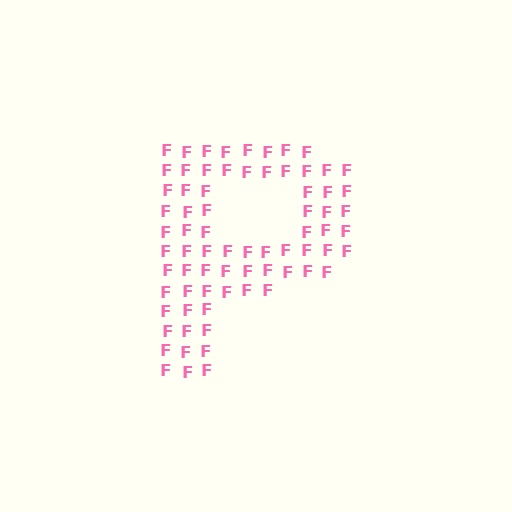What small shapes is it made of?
It is made of small letter F's.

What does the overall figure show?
The overall figure shows the letter P.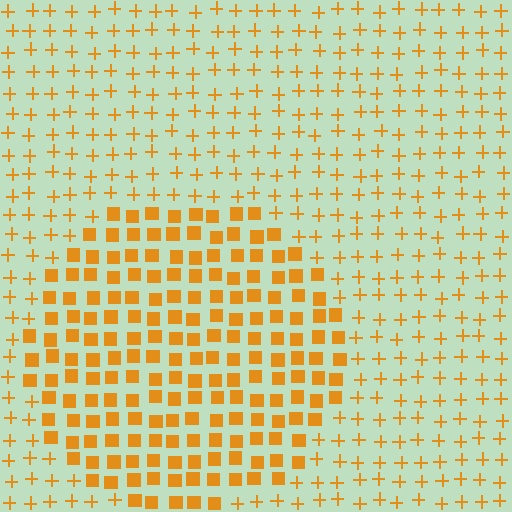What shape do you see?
I see a circle.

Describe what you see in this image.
The image is filled with small orange elements arranged in a uniform grid. A circle-shaped region contains squares, while the surrounding area contains plus signs. The boundary is defined purely by the change in element shape.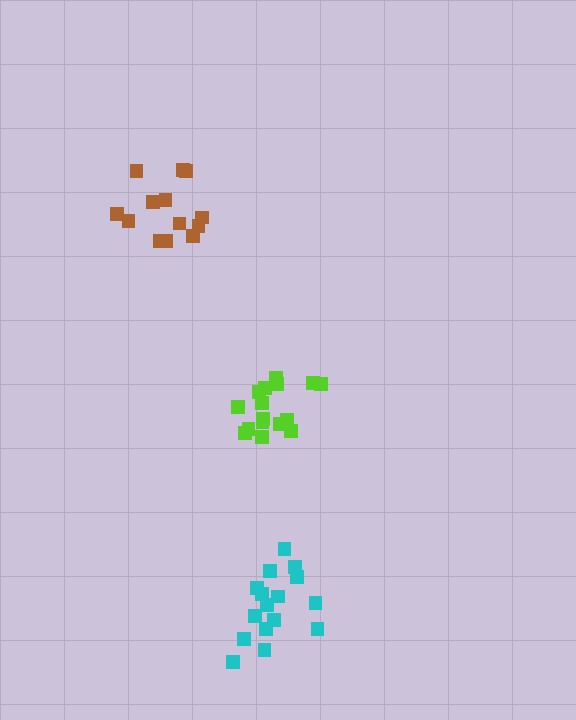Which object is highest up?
The brown cluster is topmost.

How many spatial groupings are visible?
There are 3 spatial groupings.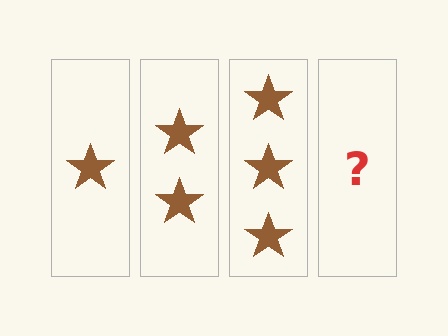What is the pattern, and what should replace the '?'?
The pattern is that each step adds one more star. The '?' should be 4 stars.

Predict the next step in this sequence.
The next step is 4 stars.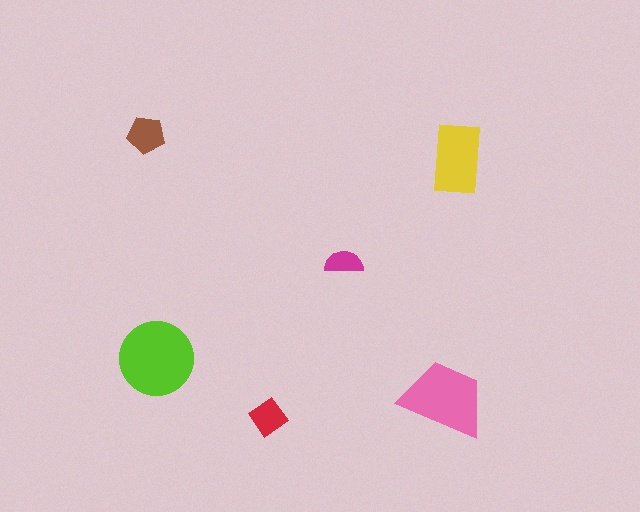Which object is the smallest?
The magenta semicircle.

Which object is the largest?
The lime circle.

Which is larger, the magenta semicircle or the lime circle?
The lime circle.